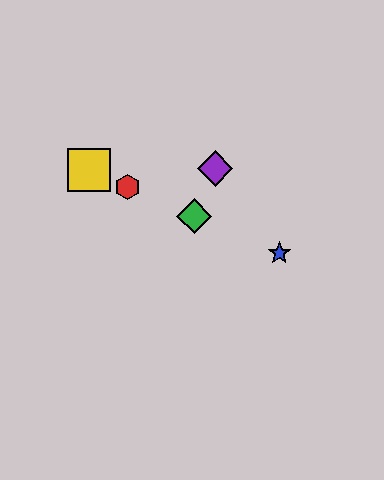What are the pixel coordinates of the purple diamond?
The purple diamond is at (215, 169).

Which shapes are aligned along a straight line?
The red hexagon, the blue star, the green diamond, the yellow square are aligned along a straight line.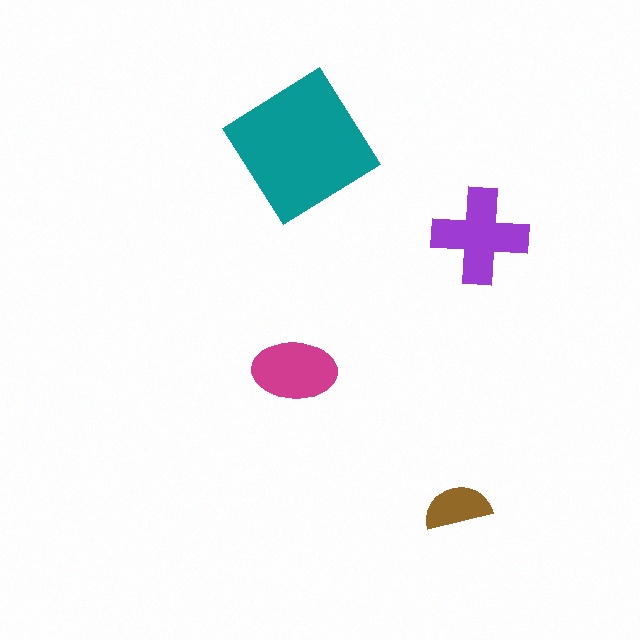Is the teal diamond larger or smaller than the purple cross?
Larger.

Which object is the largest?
The teal diamond.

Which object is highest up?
The teal diamond is topmost.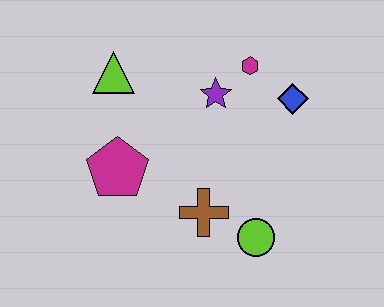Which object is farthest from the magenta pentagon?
The blue diamond is farthest from the magenta pentagon.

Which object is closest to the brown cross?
The lime circle is closest to the brown cross.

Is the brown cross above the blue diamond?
No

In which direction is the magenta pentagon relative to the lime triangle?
The magenta pentagon is below the lime triangle.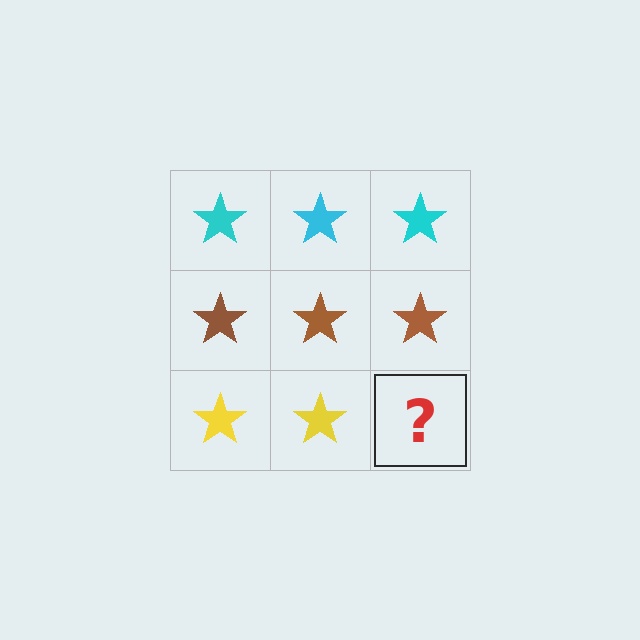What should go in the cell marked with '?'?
The missing cell should contain a yellow star.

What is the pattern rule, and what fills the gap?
The rule is that each row has a consistent color. The gap should be filled with a yellow star.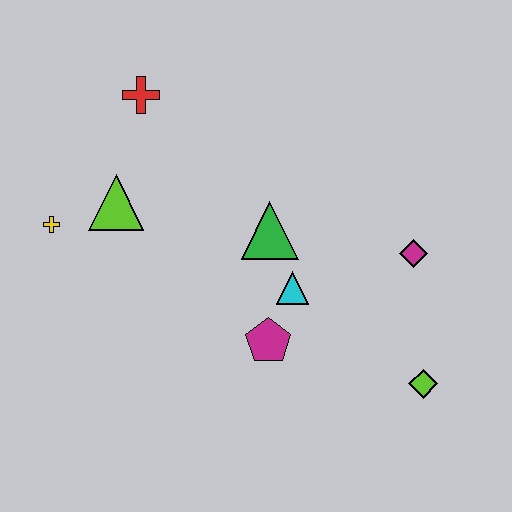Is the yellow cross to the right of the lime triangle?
No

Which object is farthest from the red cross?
The lime diamond is farthest from the red cross.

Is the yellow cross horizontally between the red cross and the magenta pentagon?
No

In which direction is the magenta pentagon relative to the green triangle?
The magenta pentagon is below the green triangle.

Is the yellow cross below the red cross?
Yes